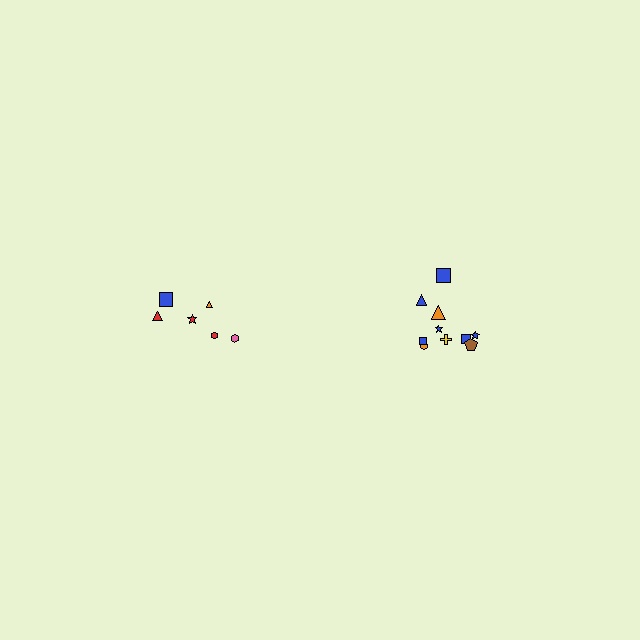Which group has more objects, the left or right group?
The right group.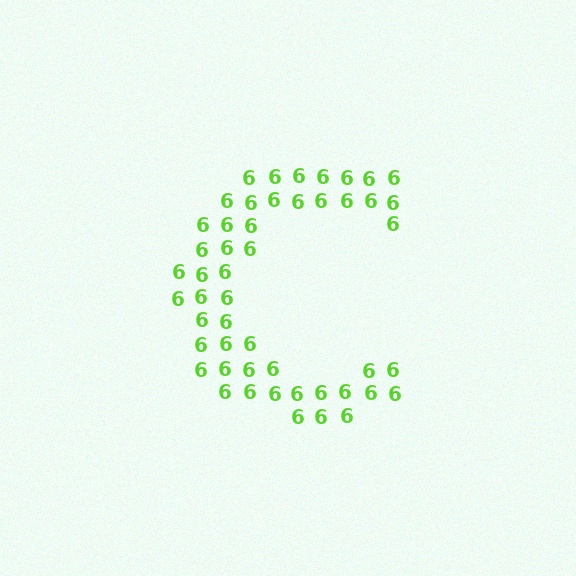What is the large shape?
The large shape is the letter C.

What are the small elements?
The small elements are digit 6's.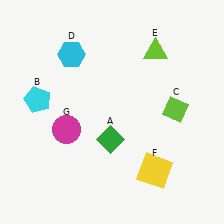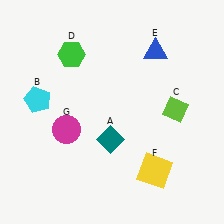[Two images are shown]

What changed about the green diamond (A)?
In Image 1, A is green. In Image 2, it changed to teal.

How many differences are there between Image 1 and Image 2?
There are 3 differences between the two images.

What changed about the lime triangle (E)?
In Image 1, E is lime. In Image 2, it changed to blue.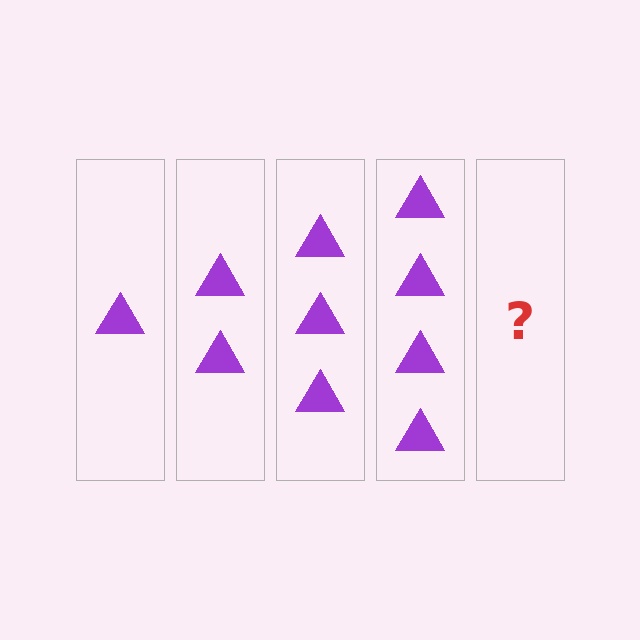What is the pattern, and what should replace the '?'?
The pattern is that each step adds one more triangle. The '?' should be 5 triangles.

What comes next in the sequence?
The next element should be 5 triangles.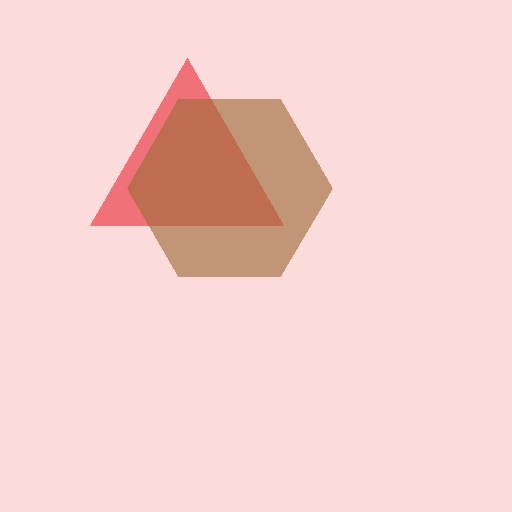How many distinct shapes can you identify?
There are 2 distinct shapes: a red triangle, a brown hexagon.